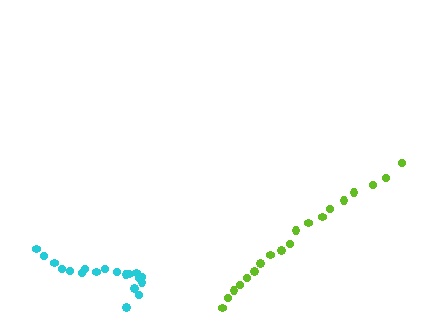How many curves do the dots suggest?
There are 2 distinct paths.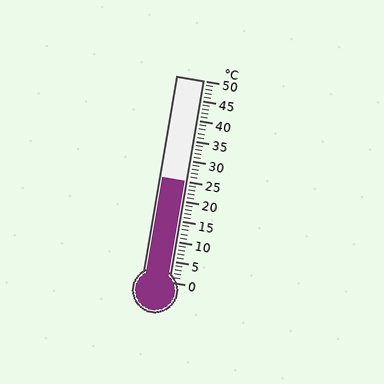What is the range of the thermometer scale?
The thermometer scale ranges from 0°C to 50°C.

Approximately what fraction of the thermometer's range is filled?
The thermometer is filled to approximately 50% of its range.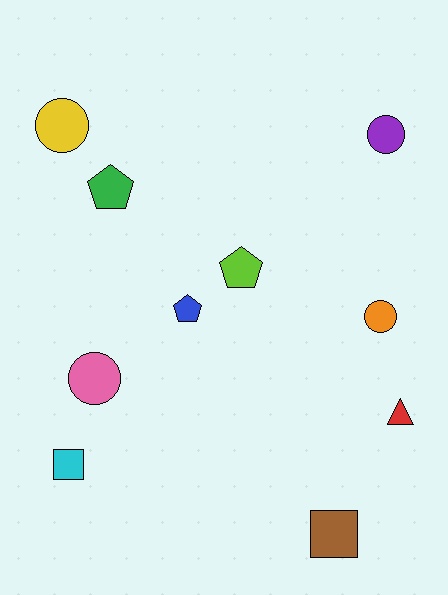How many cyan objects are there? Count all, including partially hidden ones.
There is 1 cyan object.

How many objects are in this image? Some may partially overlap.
There are 10 objects.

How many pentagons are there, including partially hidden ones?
There are 3 pentagons.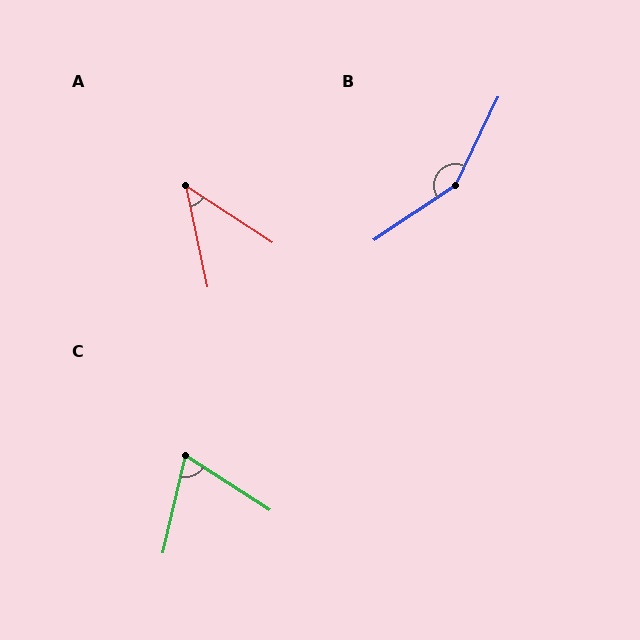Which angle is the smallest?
A, at approximately 45 degrees.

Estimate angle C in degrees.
Approximately 70 degrees.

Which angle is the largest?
B, at approximately 149 degrees.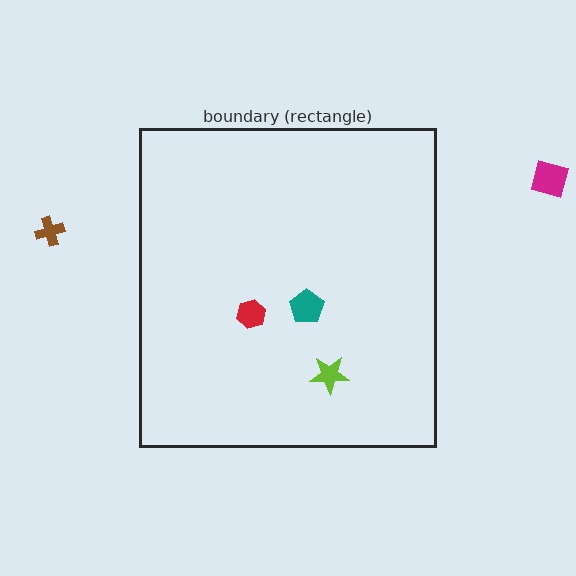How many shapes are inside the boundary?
3 inside, 2 outside.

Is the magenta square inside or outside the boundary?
Outside.